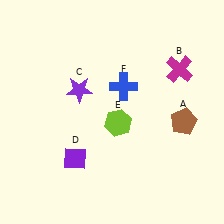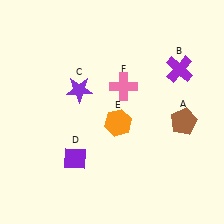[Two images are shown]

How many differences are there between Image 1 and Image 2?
There are 3 differences between the two images.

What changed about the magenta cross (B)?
In Image 1, B is magenta. In Image 2, it changed to purple.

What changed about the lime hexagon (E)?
In Image 1, E is lime. In Image 2, it changed to orange.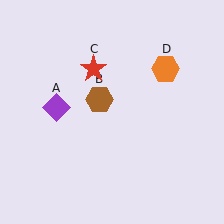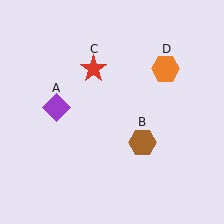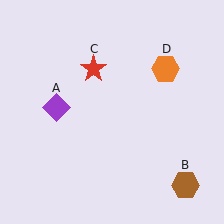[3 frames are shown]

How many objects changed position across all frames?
1 object changed position: brown hexagon (object B).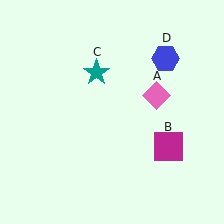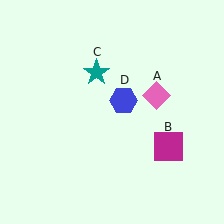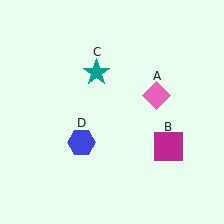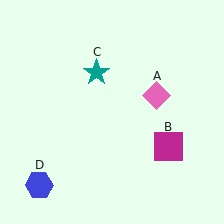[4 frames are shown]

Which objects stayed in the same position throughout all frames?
Pink diamond (object A) and magenta square (object B) and teal star (object C) remained stationary.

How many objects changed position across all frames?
1 object changed position: blue hexagon (object D).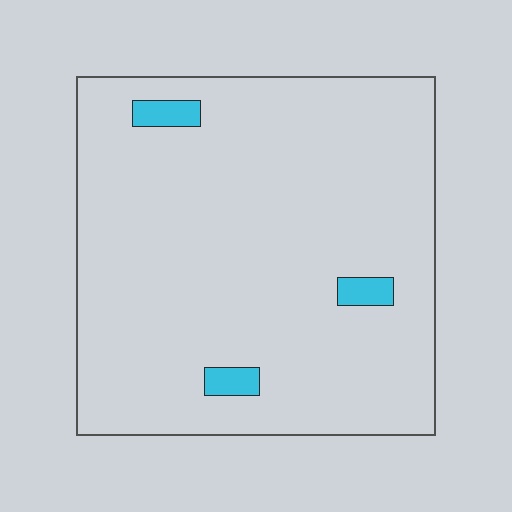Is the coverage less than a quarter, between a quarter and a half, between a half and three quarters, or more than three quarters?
Less than a quarter.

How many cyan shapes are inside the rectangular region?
3.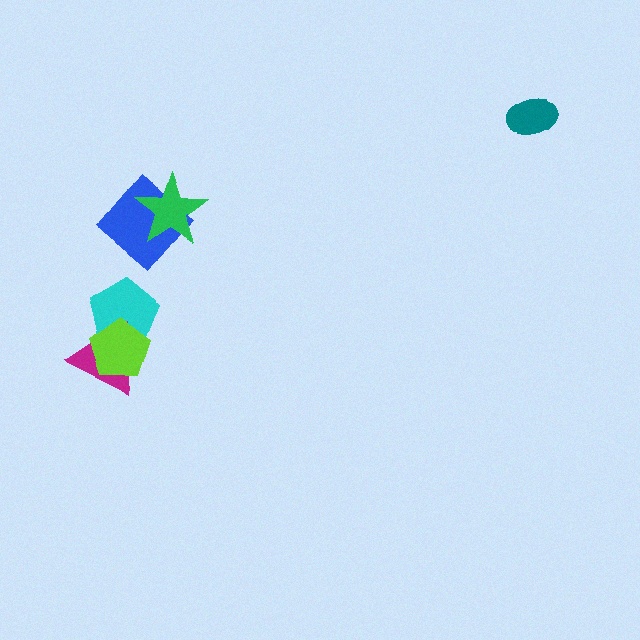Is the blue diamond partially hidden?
Yes, it is partially covered by another shape.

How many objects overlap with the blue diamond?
1 object overlaps with the blue diamond.